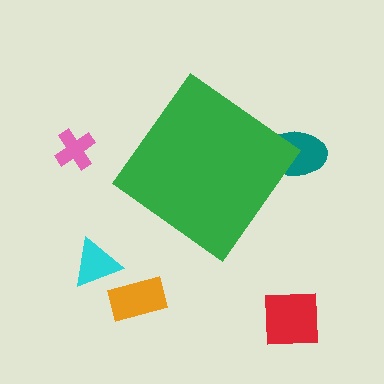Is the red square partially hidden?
No, the red square is fully visible.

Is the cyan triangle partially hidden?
No, the cyan triangle is fully visible.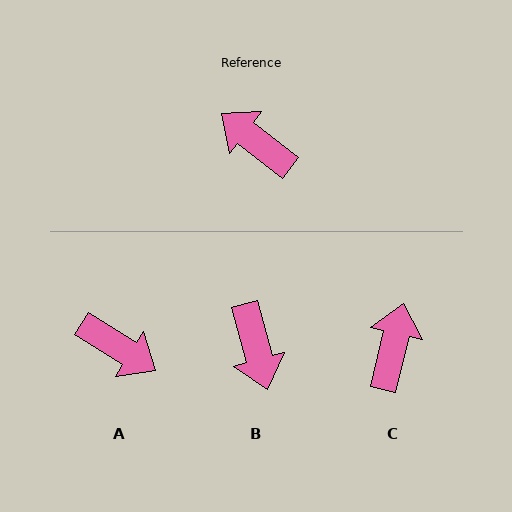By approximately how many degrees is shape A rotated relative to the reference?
Approximately 174 degrees clockwise.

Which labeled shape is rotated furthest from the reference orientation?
A, about 174 degrees away.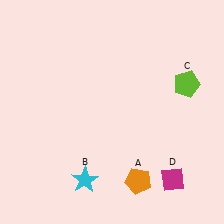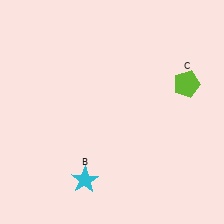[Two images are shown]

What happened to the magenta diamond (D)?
The magenta diamond (D) was removed in Image 2. It was in the bottom-right area of Image 1.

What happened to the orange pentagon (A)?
The orange pentagon (A) was removed in Image 2. It was in the bottom-right area of Image 1.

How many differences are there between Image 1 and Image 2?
There are 2 differences between the two images.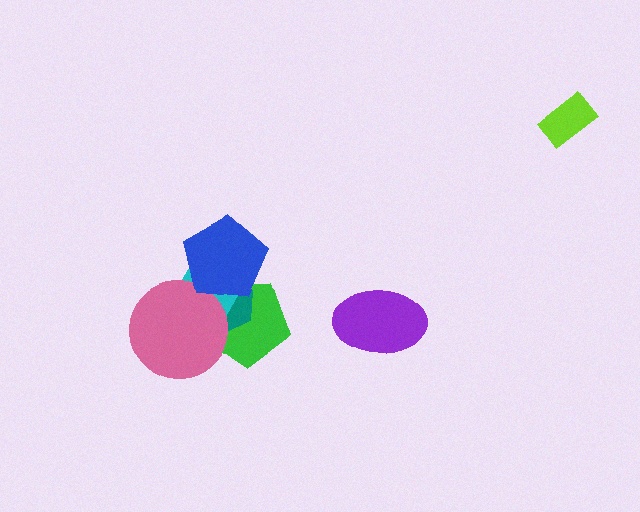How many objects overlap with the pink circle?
3 objects overlap with the pink circle.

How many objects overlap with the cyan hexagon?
4 objects overlap with the cyan hexagon.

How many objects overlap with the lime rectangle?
0 objects overlap with the lime rectangle.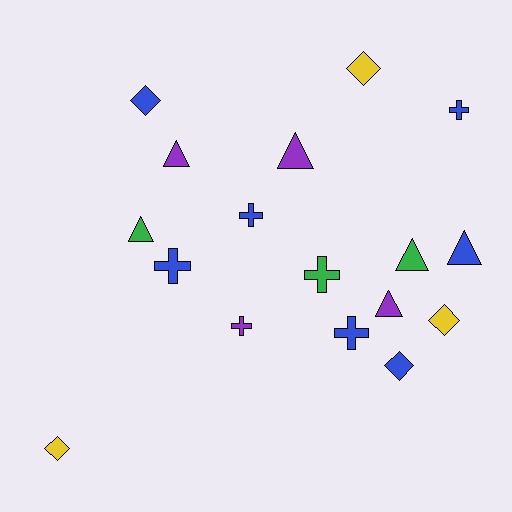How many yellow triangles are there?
There are no yellow triangles.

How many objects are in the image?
There are 17 objects.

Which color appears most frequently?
Blue, with 7 objects.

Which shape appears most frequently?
Cross, with 6 objects.